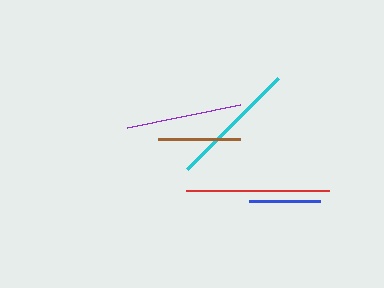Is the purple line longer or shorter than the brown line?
The purple line is longer than the brown line.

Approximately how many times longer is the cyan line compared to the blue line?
The cyan line is approximately 1.8 times the length of the blue line.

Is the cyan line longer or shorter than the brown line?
The cyan line is longer than the brown line.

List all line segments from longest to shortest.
From longest to shortest: red, cyan, purple, brown, blue.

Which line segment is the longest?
The red line is the longest at approximately 143 pixels.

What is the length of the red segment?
The red segment is approximately 143 pixels long.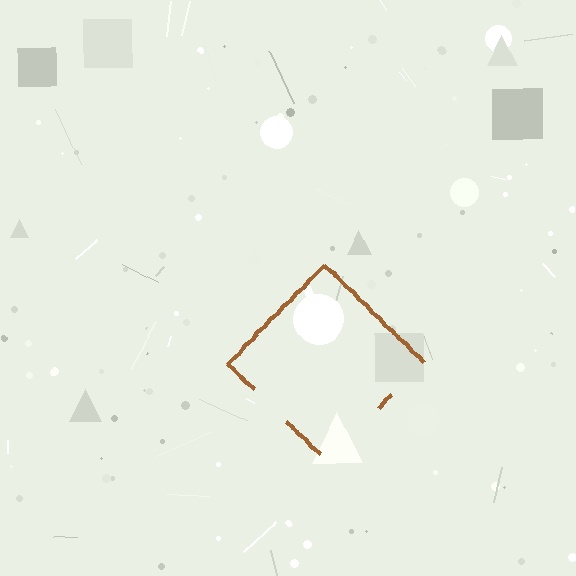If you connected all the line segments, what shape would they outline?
They would outline a diamond.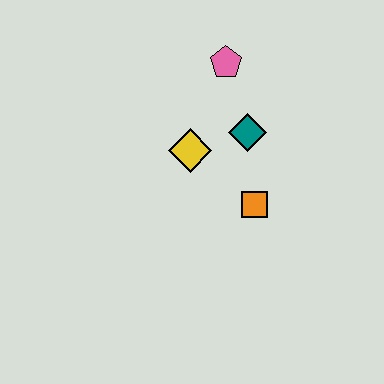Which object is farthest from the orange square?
The pink pentagon is farthest from the orange square.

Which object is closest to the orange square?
The teal diamond is closest to the orange square.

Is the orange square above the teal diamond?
No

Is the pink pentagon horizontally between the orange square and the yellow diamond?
Yes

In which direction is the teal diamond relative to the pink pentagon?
The teal diamond is below the pink pentagon.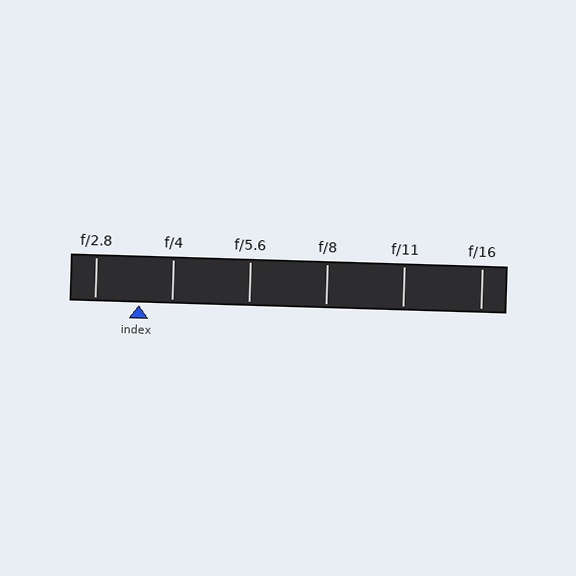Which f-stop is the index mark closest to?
The index mark is closest to f/4.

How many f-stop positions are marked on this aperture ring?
There are 6 f-stop positions marked.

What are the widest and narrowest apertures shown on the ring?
The widest aperture shown is f/2.8 and the narrowest is f/16.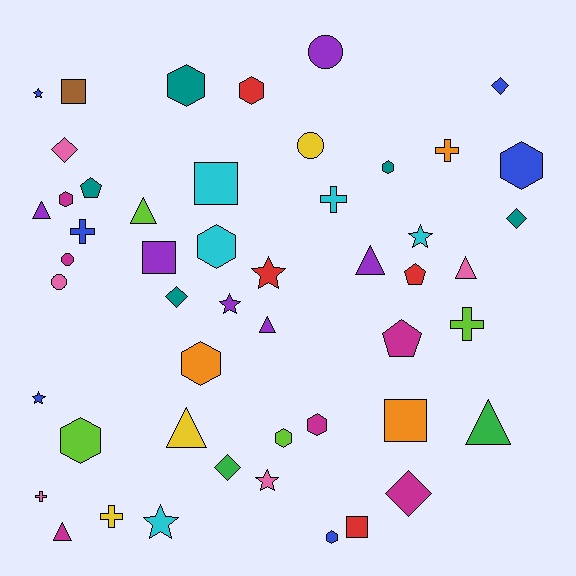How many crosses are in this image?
There are 6 crosses.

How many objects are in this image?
There are 50 objects.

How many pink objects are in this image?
There are 5 pink objects.